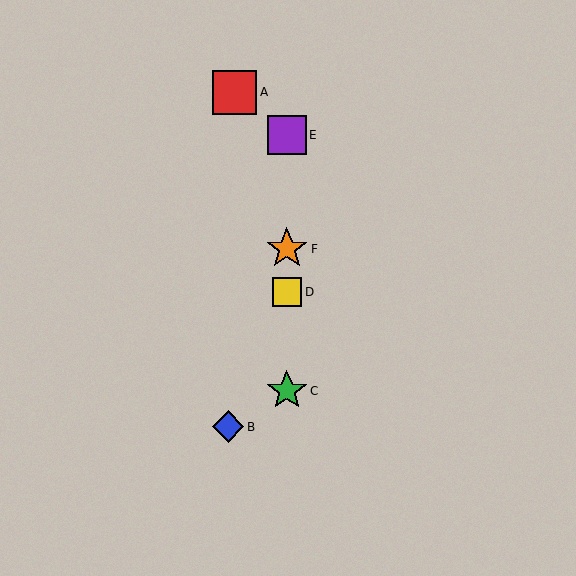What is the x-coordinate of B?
Object B is at x≈228.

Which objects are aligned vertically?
Objects C, D, E, F are aligned vertically.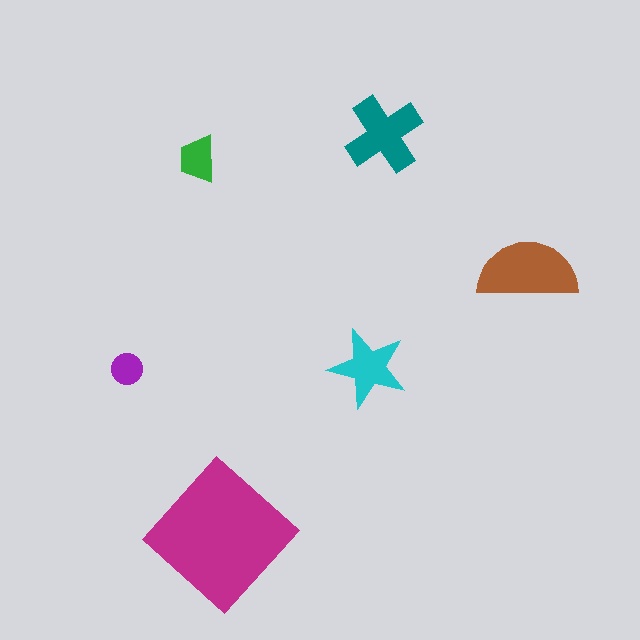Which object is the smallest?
The purple circle.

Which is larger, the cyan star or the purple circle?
The cyan star.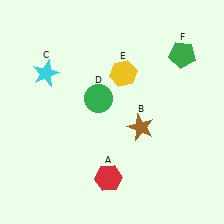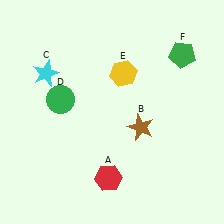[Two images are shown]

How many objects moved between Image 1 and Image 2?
1 object moved between the two images.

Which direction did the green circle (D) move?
The green circle (D) moved left.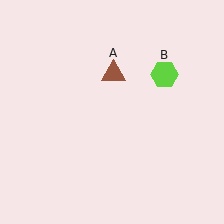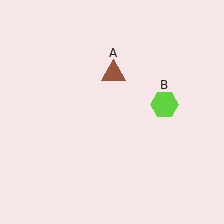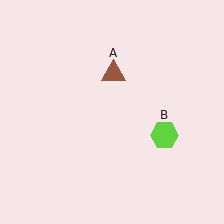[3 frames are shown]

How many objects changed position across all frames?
1 object changed position: lime hexagon (object B).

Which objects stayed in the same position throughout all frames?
Brown triangle (object A) remained stationary.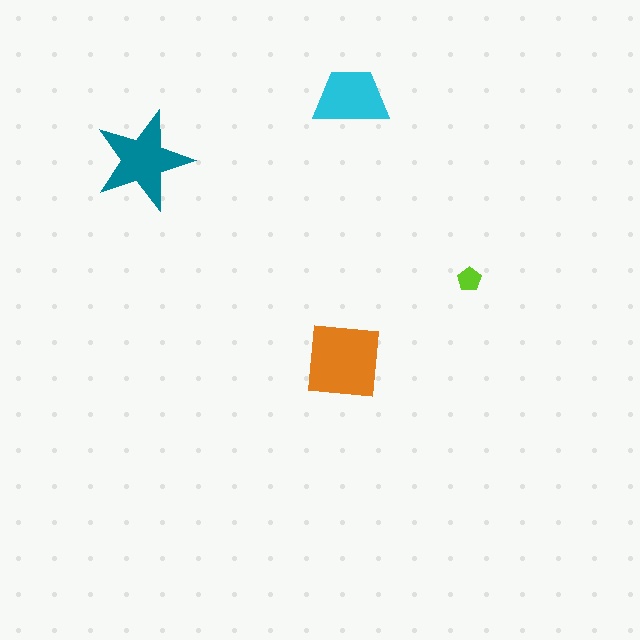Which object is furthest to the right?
The lime pentagon is rightmost.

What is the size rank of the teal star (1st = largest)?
2nd.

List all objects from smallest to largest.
The lime pentagon, the cyan trapezoid, the teal star, the orange square.